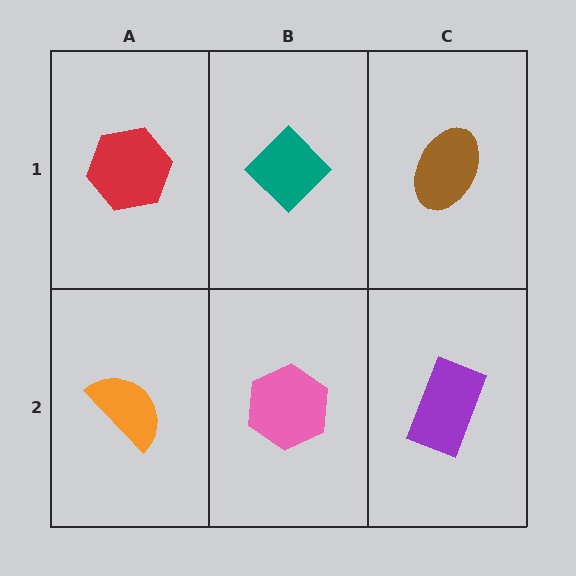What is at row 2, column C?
A purple rectangle.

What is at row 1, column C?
A brown ellipse.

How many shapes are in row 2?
3 shapes.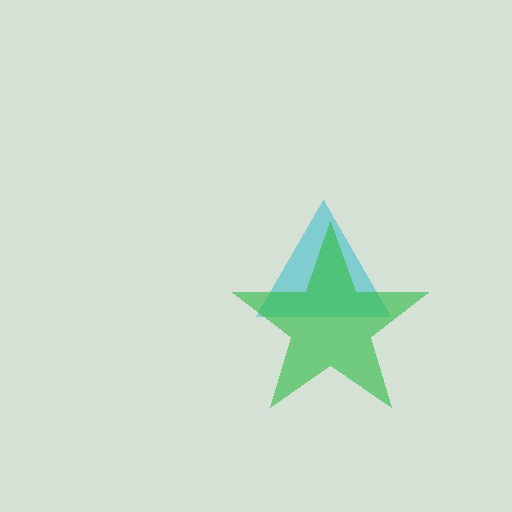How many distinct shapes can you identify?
There are 2 distinct shapes: a cyan triangle, a green star.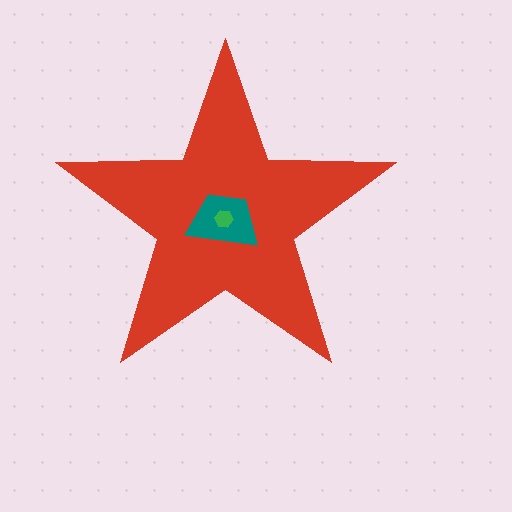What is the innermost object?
The green hexagon.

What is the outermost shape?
The red star.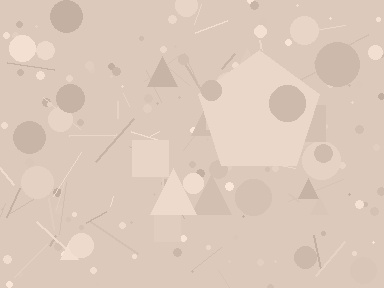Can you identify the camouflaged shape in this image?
The camouflaged shape is a pentagon.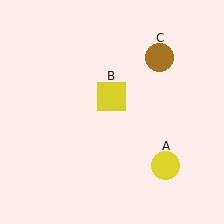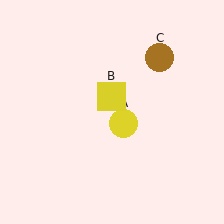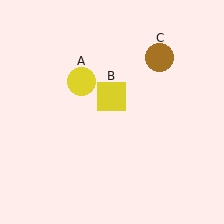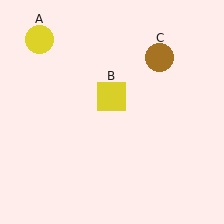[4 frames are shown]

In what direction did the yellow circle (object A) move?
The yellow circle (object A) moved up and to the left.